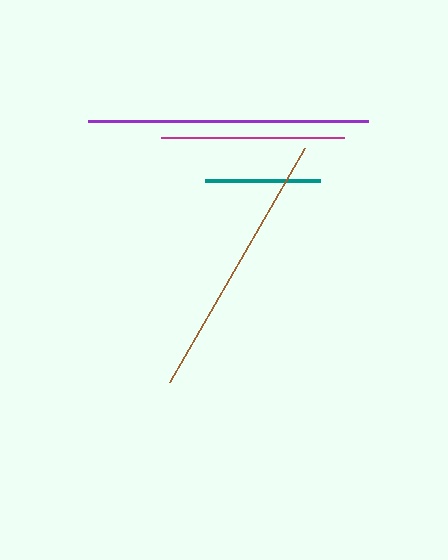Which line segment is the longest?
The purple line is the longest at approximately 279 pixels.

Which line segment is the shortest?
The teal line is the shortest at approximately 115 pixels.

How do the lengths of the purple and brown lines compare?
The purple and brown lines are approximately the same length.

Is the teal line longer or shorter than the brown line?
The brown line is longer than the teal line.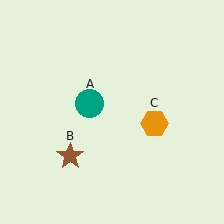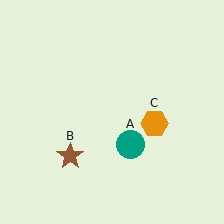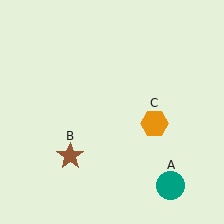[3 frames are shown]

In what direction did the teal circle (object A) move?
The teal circle (object A) moved down and to the right.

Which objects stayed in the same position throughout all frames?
Brown star (object B) and orange hexagon (object C) remained stationary.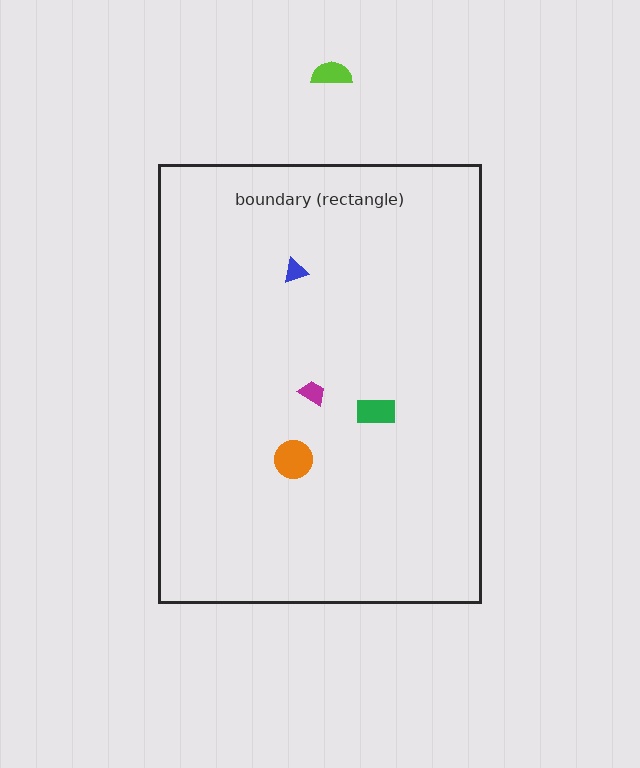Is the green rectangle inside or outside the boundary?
Inside.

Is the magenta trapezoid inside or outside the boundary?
Inside.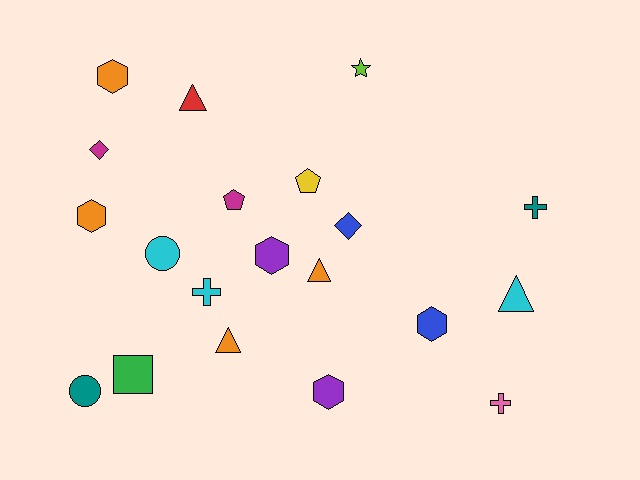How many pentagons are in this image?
There are 2 pentagons.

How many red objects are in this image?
There is 1 red object.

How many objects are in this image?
There are 20 objects.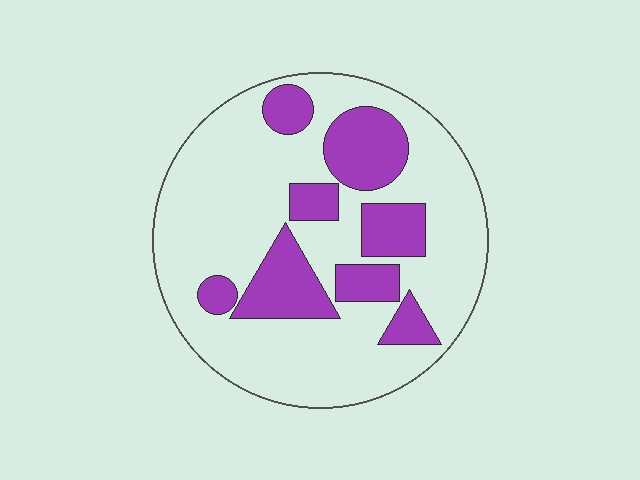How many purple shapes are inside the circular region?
8.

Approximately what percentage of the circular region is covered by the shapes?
Approximately 25%.